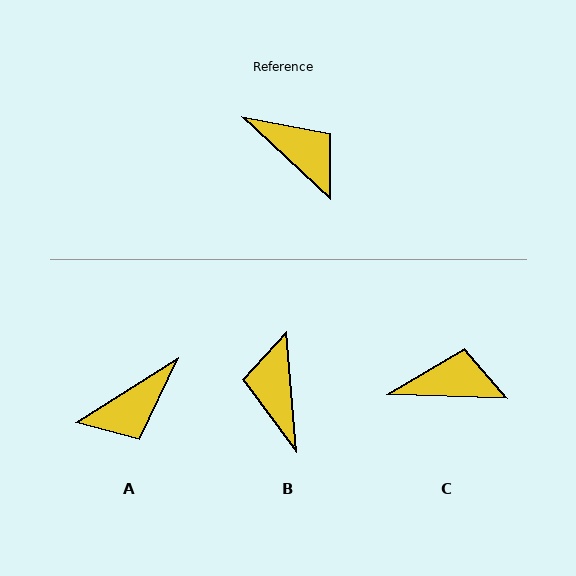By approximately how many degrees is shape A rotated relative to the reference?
Approximately 105 degrees clockwise.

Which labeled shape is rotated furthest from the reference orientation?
B, about 137 degrees away.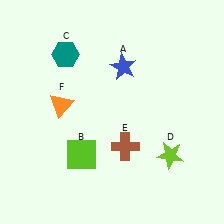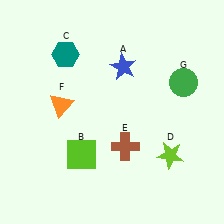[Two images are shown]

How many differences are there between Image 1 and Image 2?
There is 1 difference between the two images.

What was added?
A green circle (G) was added in Image 2.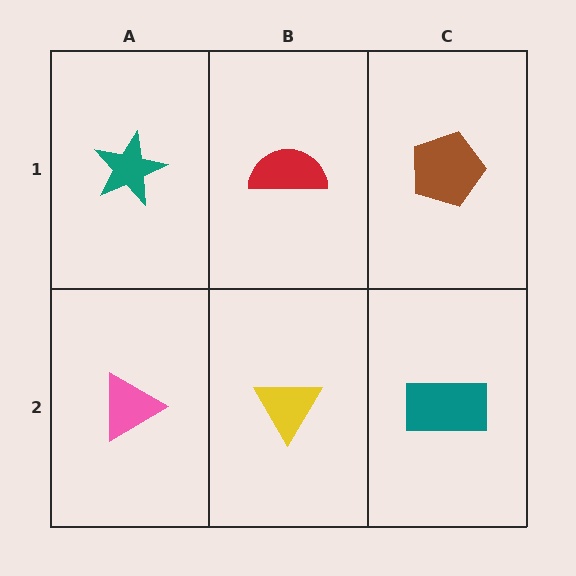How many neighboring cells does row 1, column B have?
3.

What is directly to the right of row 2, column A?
A yellow triangle.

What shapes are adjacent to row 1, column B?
A yellow triangle (row 2, column B), a teal star (row 1, column A), a brown pentagon (row 1, column C).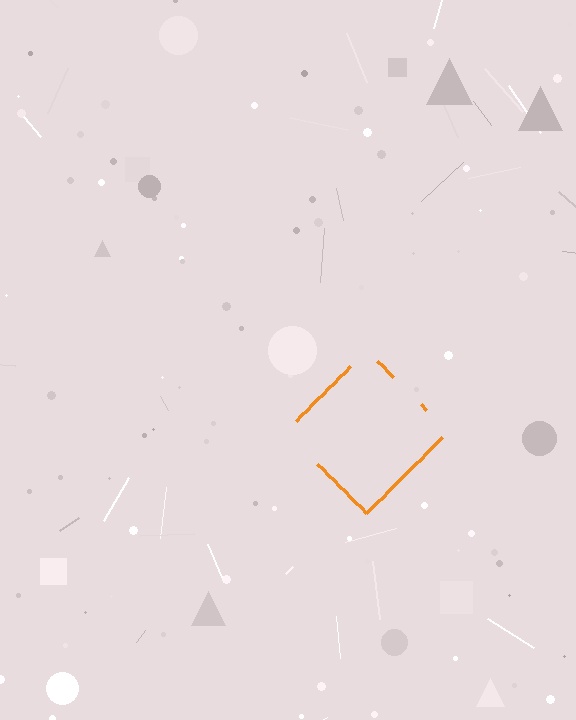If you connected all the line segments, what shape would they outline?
They would outline a diamond.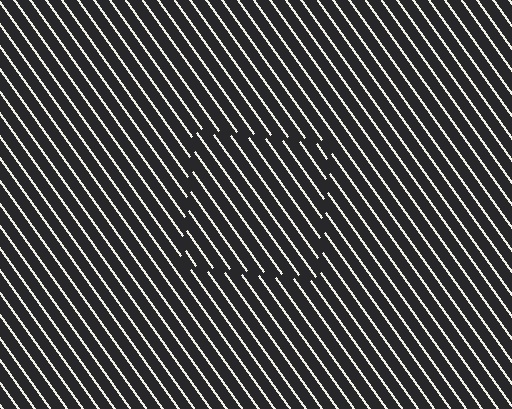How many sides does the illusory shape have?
4 sides — the line-ends trace a square.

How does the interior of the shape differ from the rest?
The interior of the shape contains the same grating, shifted by half a period — the contour is defined by the phase discontinuity where line-ends from the inner and outer gratings abut.